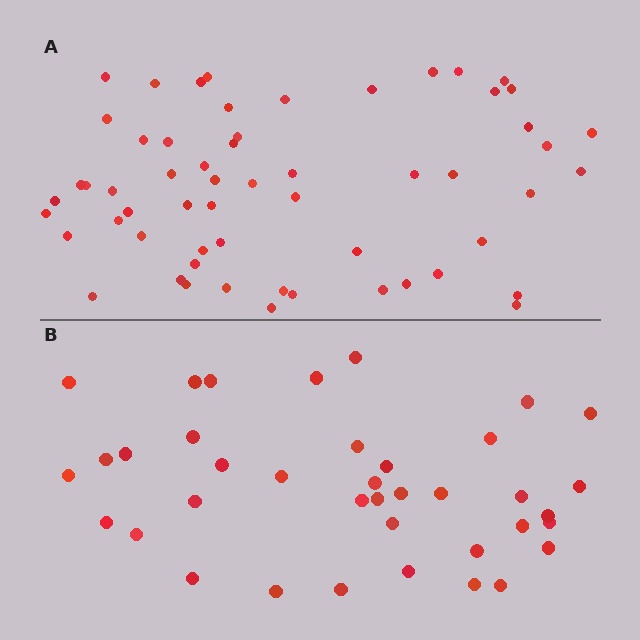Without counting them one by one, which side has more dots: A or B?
Region A (the top region) has more dots.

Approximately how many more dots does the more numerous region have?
Region A has approximately 20 more dots than region B.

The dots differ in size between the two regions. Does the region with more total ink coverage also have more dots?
No. Region B has more total ink coverage because its dots are larger, but region A actually contains more individual dots. Total area can be misleading — the number of items is what matters here.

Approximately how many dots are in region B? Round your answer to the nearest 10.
About 40 dots. (The exact count is 38, which rounds to 40.)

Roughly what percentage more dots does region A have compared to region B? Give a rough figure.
About 55% more.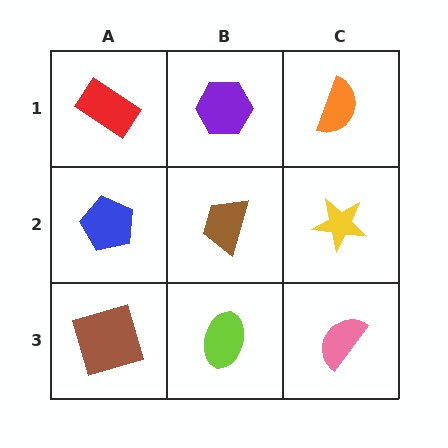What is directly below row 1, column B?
A brown trapezoid.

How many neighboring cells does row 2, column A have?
3.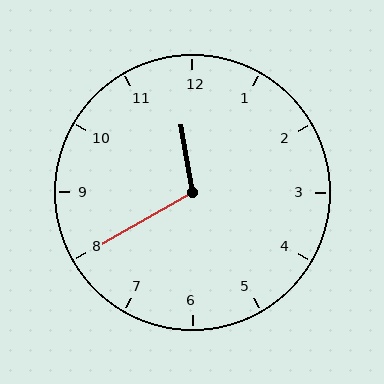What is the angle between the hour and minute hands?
Approximately 110 degrees.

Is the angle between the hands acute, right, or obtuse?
It is obtuse.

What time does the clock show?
11:40.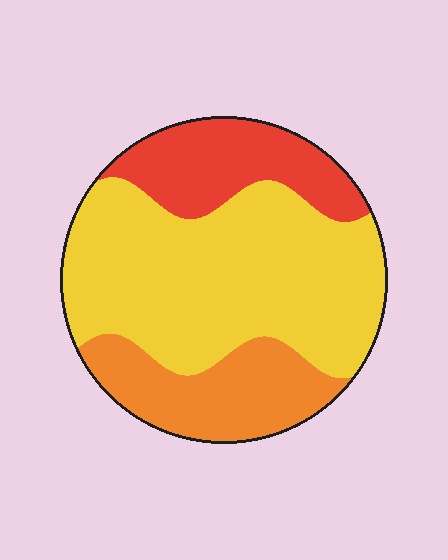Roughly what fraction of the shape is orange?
Orange takes up about one fifth (1/5) of the shape.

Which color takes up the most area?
Yellow, at roughly 60%.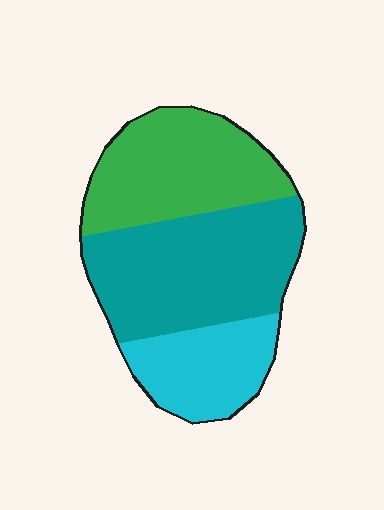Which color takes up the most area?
Teal, at roughly 45%.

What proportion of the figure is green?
Green takes up between a third and a half of the figure.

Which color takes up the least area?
Cyan, at roughly 20%.